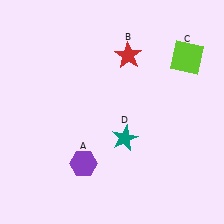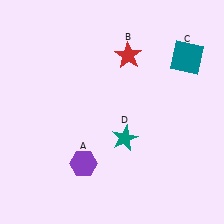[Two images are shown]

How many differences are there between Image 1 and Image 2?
There is 1 difference between the two images.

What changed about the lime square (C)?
In Image 1, C is lime. In Image 2, it changed to teal.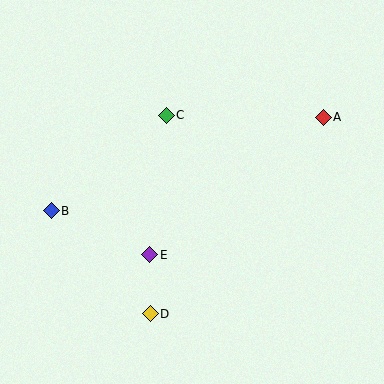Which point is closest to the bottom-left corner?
Point D is closest to the bottom-left corner.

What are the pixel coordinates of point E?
Point E is at (150, 255).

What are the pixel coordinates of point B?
Point B is at (51, 211).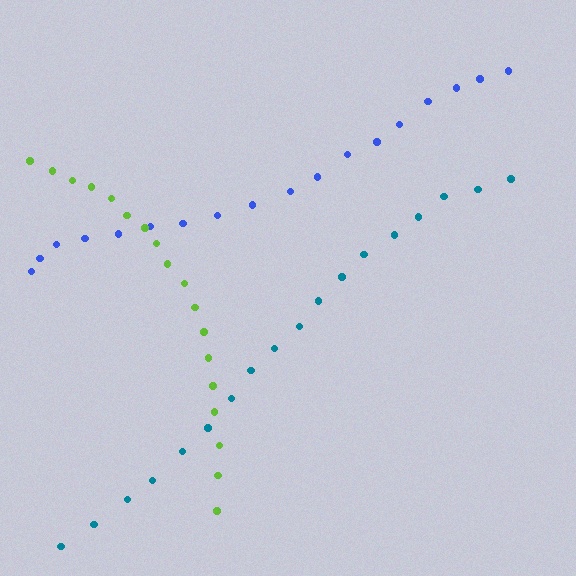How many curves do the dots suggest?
There are 3 distinct paths.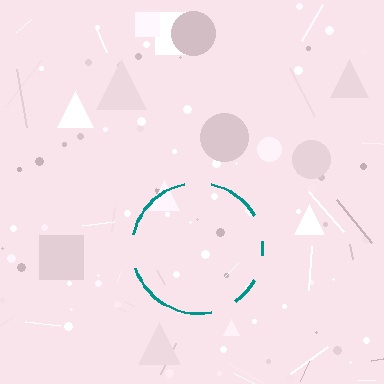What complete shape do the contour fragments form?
The contour fragments form a circle.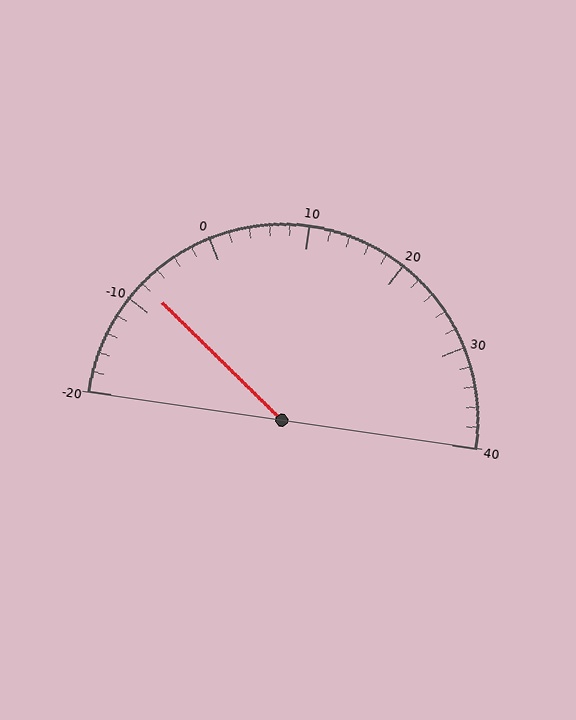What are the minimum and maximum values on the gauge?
The gauge ranges from -20 to 40.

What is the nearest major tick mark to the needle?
The nearest major tick mark is -10.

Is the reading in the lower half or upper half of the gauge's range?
The reading is in the lower half of the range (-20 to 40).